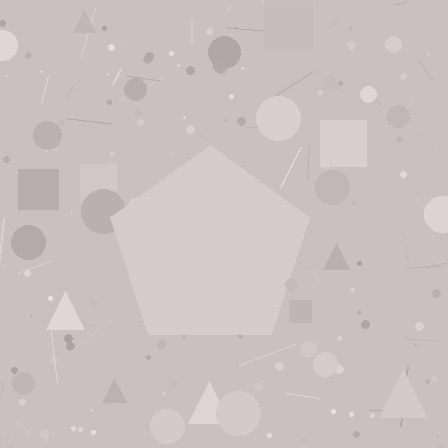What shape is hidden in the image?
A pentagon is hidden in the image.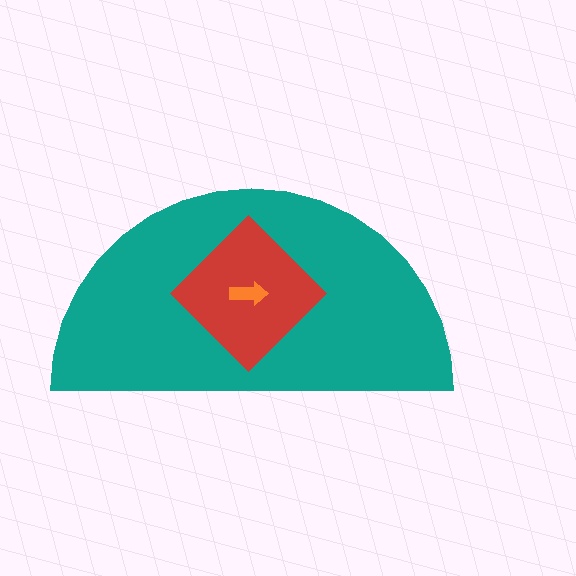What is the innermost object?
The orange arrow.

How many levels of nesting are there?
3.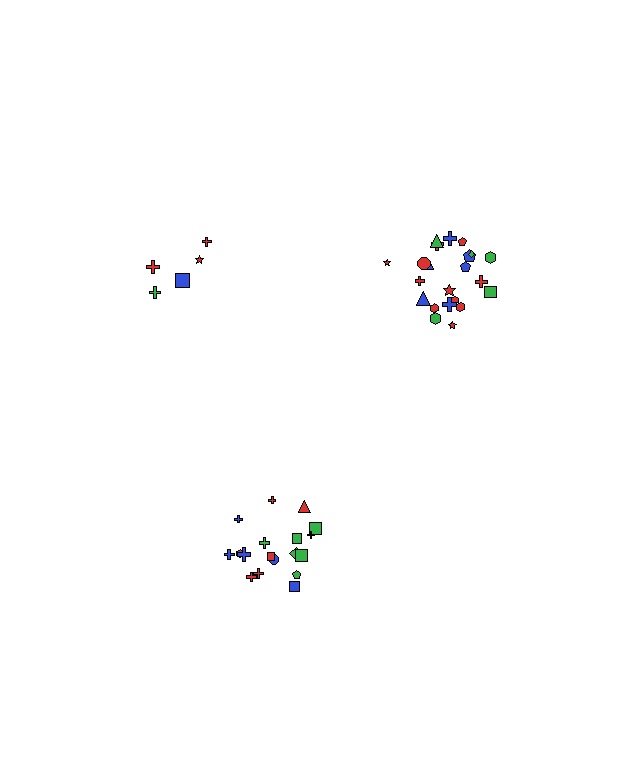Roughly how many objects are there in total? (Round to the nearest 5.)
Roughly 45 objects in total.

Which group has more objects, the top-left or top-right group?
The top-right group.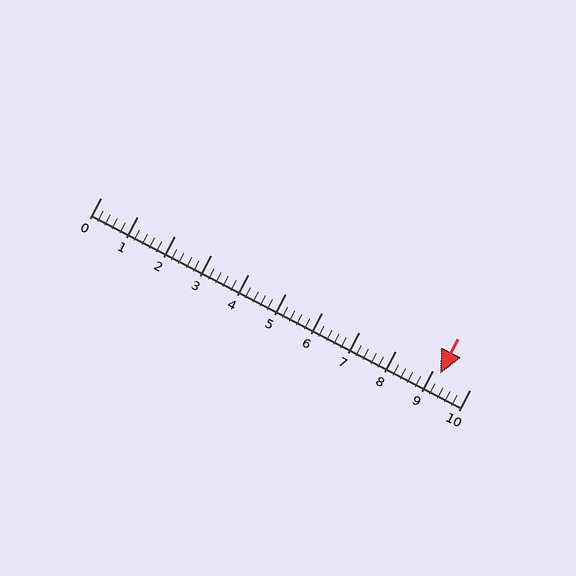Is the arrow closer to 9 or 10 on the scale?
The arrow is closer to 9.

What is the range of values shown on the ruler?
The ruler shows values from 0 to 10.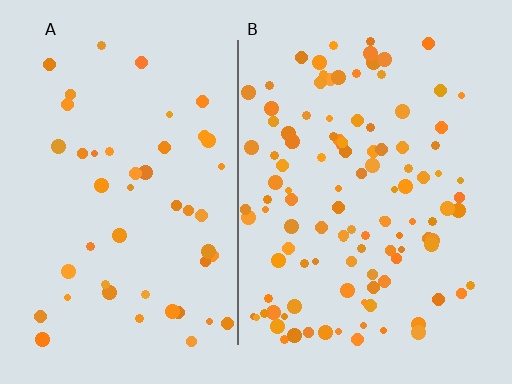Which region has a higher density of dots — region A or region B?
B (the right).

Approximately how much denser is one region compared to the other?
Approximately 2.4× — region B over region A.